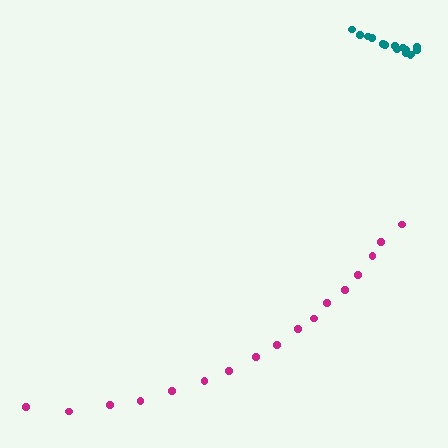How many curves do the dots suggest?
There are 2 distinct paths.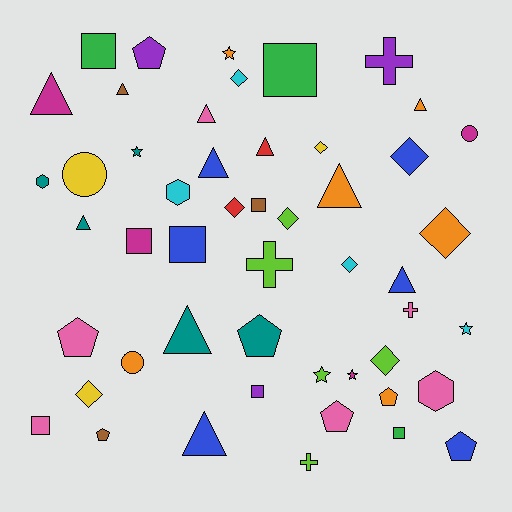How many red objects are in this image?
There are 2 red objects.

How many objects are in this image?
There are 50 objects.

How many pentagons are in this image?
There are 7 pentagons.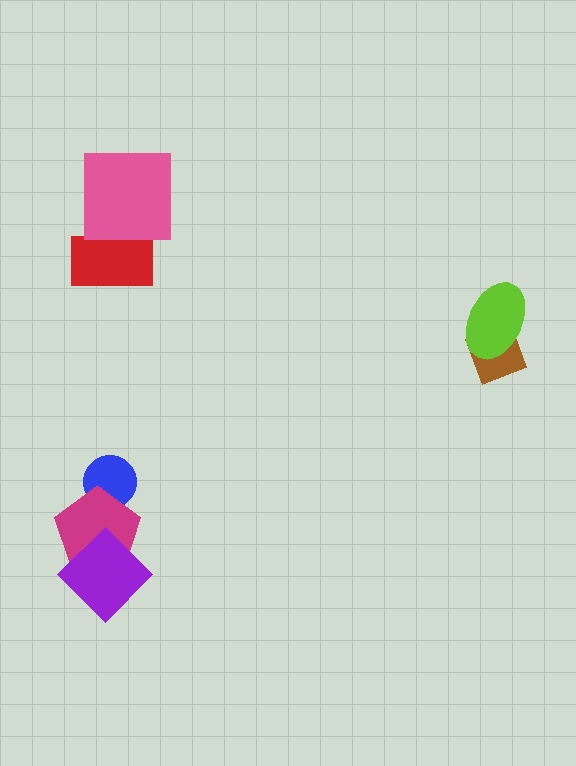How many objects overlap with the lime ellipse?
1 object overlaps with the lime ellipse.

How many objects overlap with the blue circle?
1 object overlaps with the blue circle.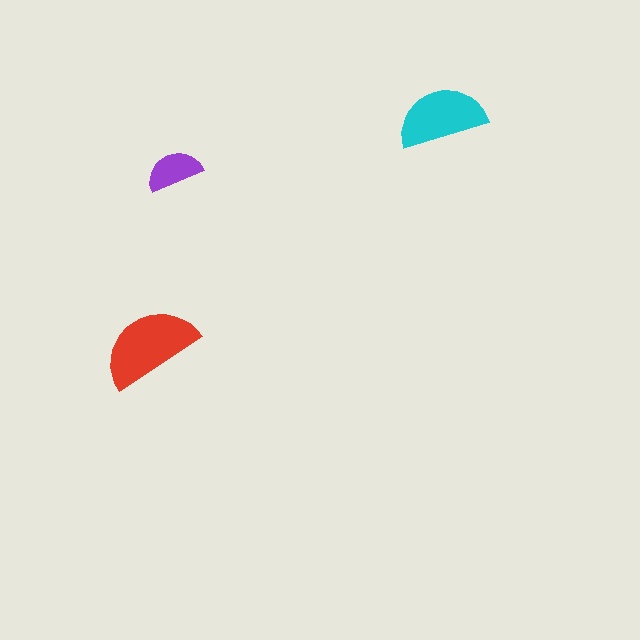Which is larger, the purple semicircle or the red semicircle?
The red one.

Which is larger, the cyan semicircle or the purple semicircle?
The cyan one.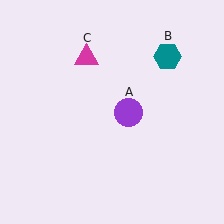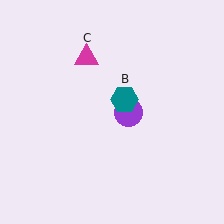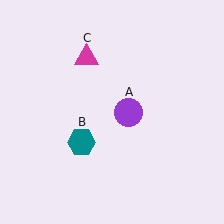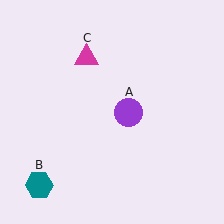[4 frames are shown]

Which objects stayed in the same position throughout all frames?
Purple circle (object A) and magenta triangle (object C) remained stationary.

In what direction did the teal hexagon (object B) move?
The teal hexagon (object B) moved down and to the left.